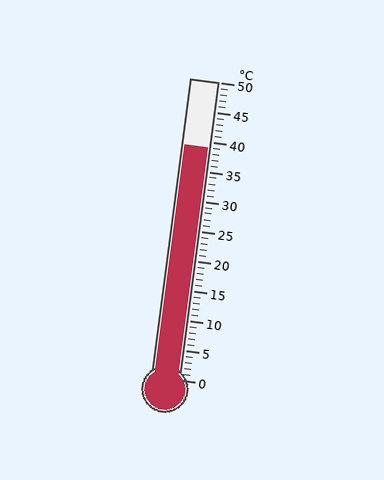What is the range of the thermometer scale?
The thermometer scale ranges from 0°C to 50°C.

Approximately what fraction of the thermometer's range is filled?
The thermometer is filled to approximately 80% of its range.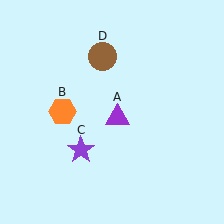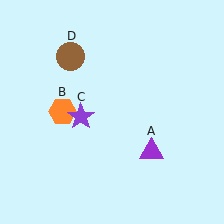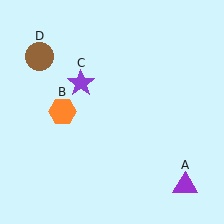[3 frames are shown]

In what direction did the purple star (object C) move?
The purple star (object C) moved up.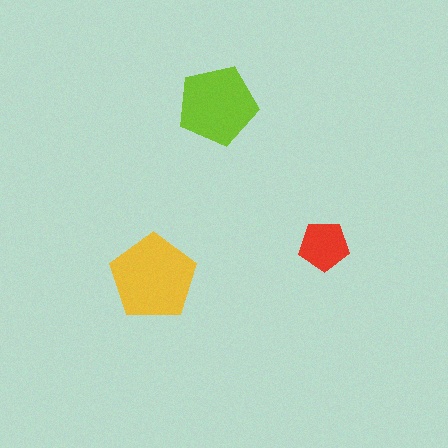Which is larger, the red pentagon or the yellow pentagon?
The yellow one.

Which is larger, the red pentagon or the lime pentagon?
The lime one.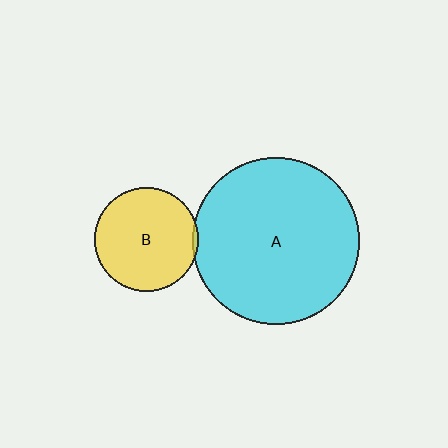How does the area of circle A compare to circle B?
Approximately 2.6 times.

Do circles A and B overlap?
Yes.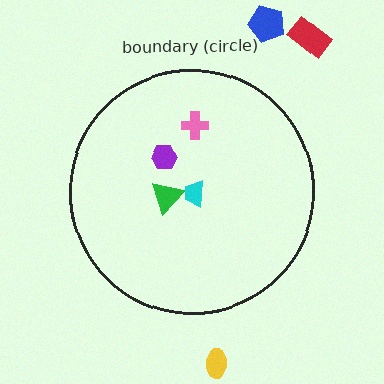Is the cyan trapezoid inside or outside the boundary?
Inside.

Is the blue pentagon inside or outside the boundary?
Outside.